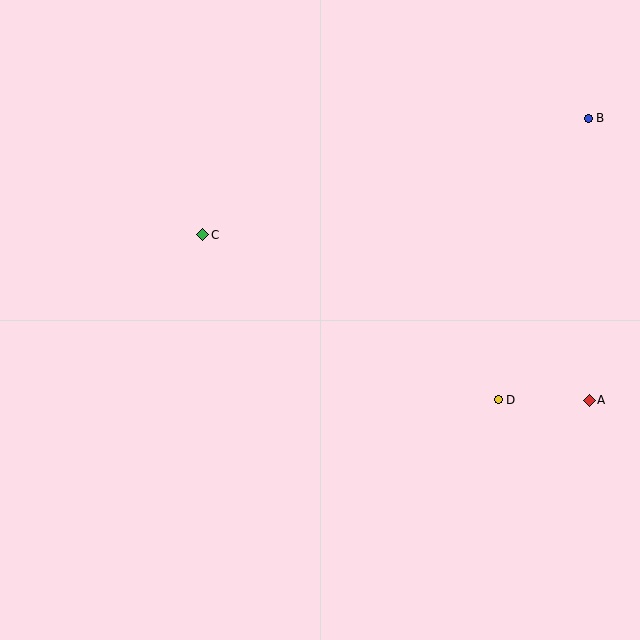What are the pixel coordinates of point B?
Point B is at (588, 118).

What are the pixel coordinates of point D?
Point D is at (498, 400).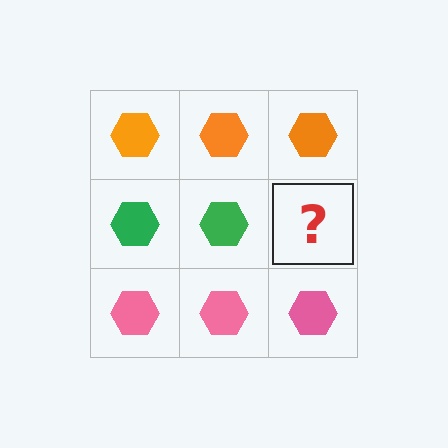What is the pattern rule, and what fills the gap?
The rule is that each row has a consistent color. The gap should be filled with a green hexagon.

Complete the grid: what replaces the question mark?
The question mark should be replaced with a green hexagon.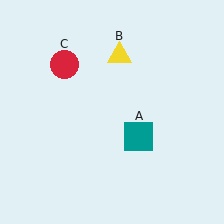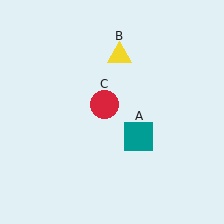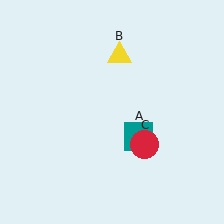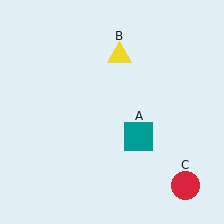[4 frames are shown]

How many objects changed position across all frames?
1 object changed position: red circle (object C).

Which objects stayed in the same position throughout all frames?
Teal square (object A) and yellow triangle (object B) remained stationary.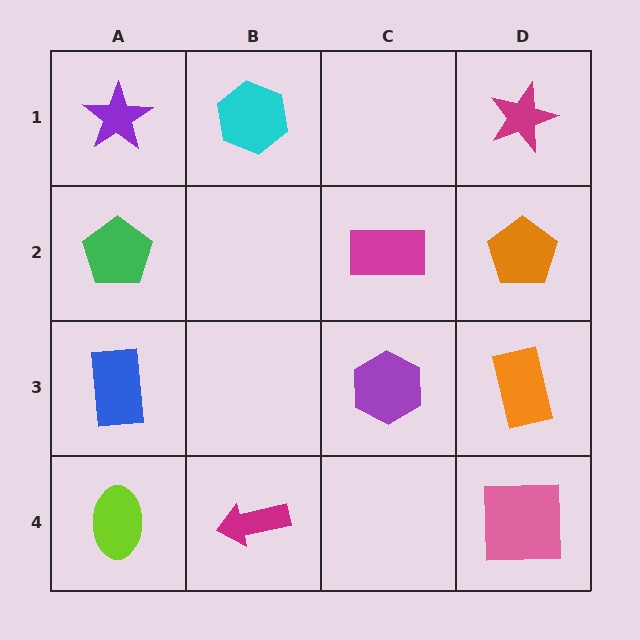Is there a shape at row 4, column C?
No, that cell is empty.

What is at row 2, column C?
A magenta rectangle.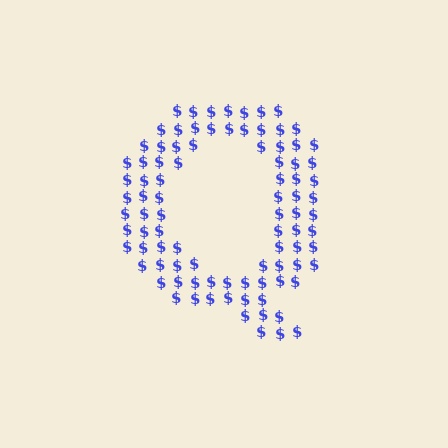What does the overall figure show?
The overall figure shows the letter Q.